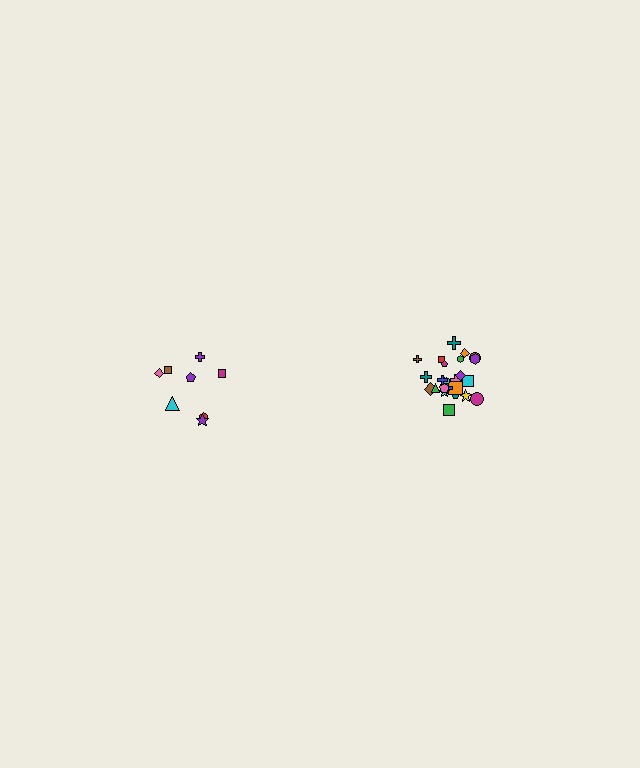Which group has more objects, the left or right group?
The right group.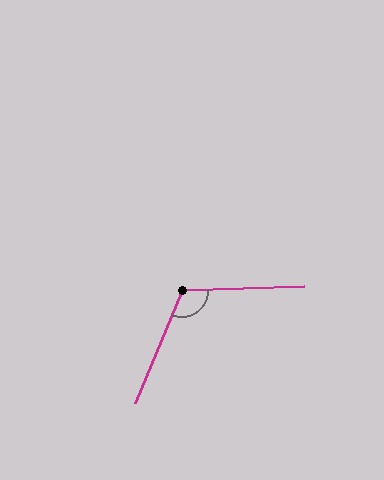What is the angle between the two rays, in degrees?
Approximately 115 degrees.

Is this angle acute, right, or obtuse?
It is obtuse.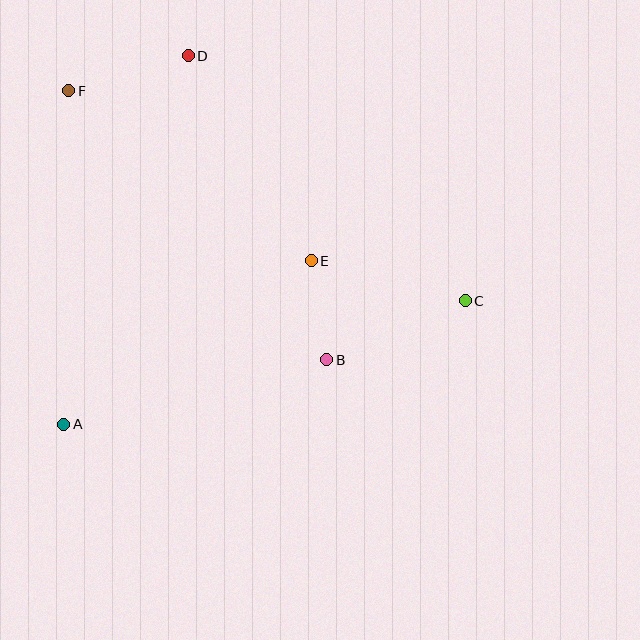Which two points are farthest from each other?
Points C and F are farthest from each other.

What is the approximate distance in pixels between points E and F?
The distance between E and F is approximately 296 pixels.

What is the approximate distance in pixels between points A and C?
The distance between A and C is approximately 420 pixels.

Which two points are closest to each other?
Points B and E are closest to each other.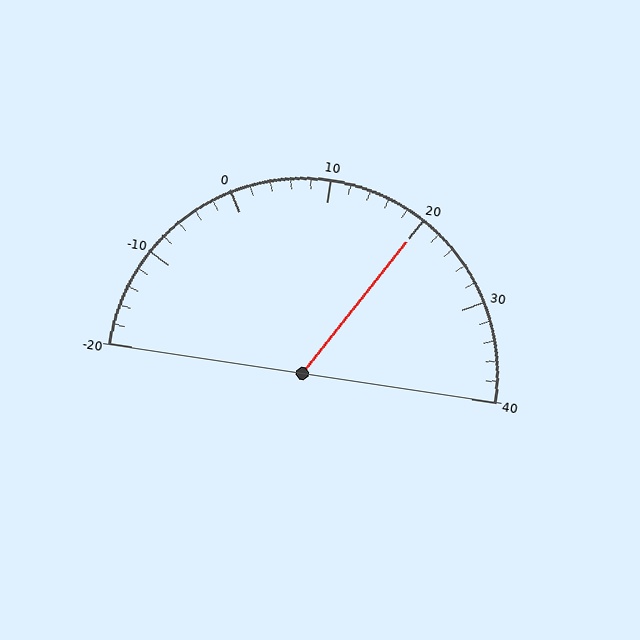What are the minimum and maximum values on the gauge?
The gauge ranges from -20 to 40.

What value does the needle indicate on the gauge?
The needle indicates approximately 20.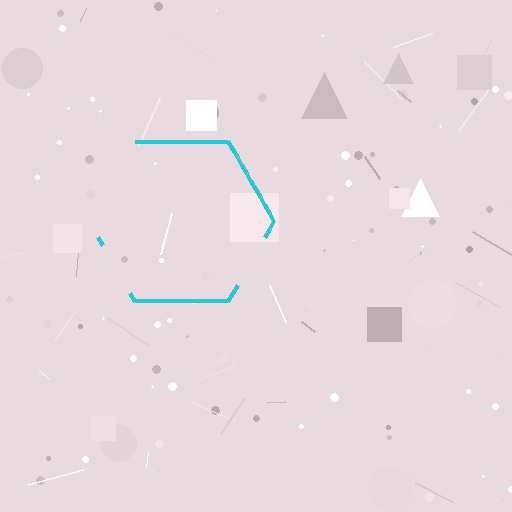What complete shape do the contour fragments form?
The contour fragments form a hexagon.